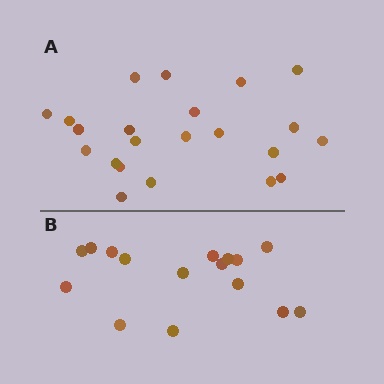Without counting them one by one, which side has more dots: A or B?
Region A (the top region) has more dots.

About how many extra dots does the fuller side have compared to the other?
Region A has about 6 more dots than region B.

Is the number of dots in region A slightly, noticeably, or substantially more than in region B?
Region A has noticeably more, but not dramatically so. The ratio is roughly 1.4 to 1.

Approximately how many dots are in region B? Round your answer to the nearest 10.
About 20 dots. (The exact count is 16, which rounds to 20.)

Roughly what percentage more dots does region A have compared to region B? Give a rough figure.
About 40% more.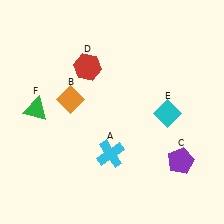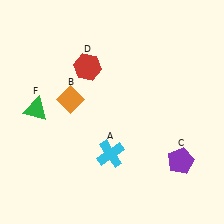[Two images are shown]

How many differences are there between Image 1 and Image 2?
There is 1 difference between the two images.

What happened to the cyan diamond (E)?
The cyan diamond (E) was removed in Image 2. It was in the bottom-right area of Image 1.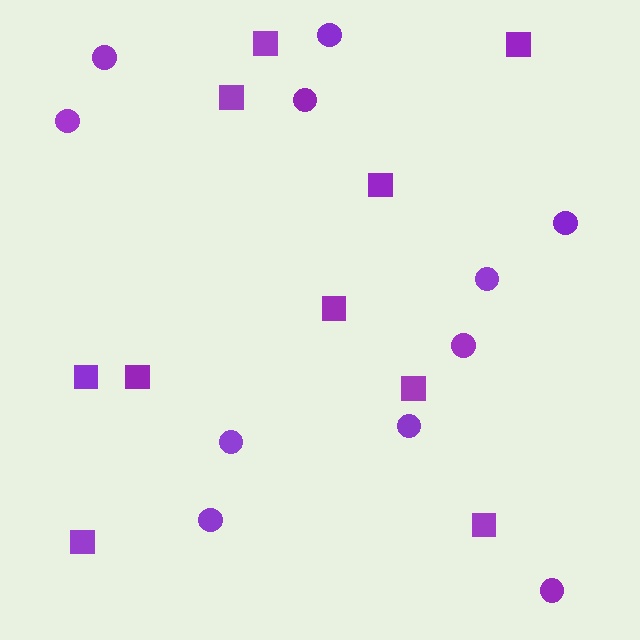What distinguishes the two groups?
There are 2 groups: one group of squares (10) and one group of circles (11).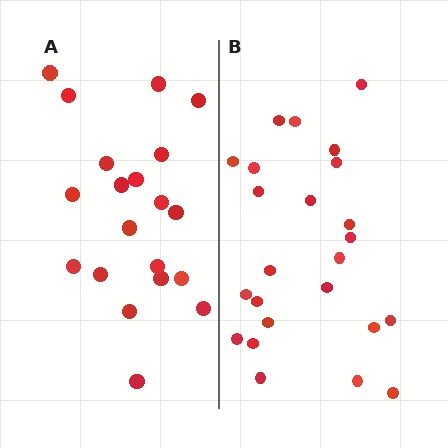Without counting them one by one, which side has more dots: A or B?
Region B (the right region) has more dots.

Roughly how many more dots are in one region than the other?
Region B has about 4 more dots than region A.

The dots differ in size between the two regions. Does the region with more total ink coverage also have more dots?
No. Region A has more total ink coverage because its dots are larger, but region B actually contains more individual dots. Total area can be misleading — the number of items is what matters here.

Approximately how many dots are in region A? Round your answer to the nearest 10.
About 20 dots.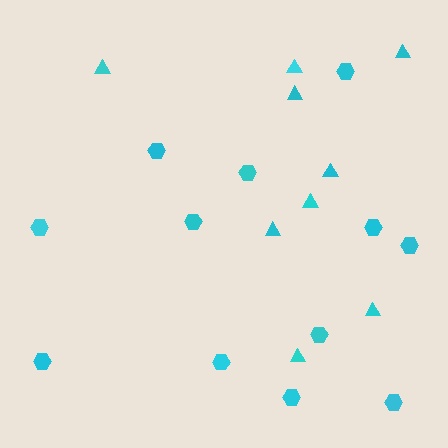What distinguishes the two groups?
There are 2 groups: one group of triangles (9) and one group of hexagons (12).